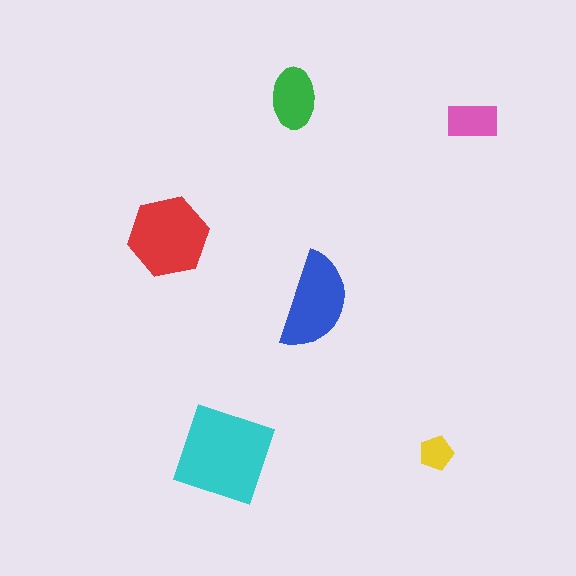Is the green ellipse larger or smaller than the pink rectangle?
Larger.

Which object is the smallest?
The yellow pentagon.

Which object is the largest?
The cyan square.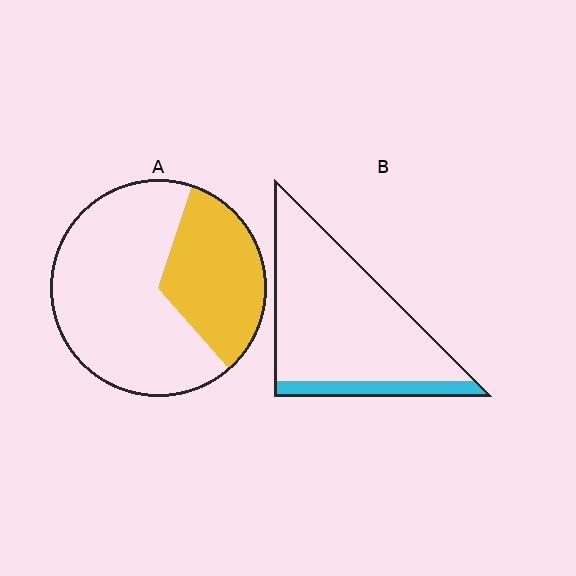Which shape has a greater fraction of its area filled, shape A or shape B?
Shape A.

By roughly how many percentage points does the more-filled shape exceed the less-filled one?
By roughly 20 percentage points (A over B).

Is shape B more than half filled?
No.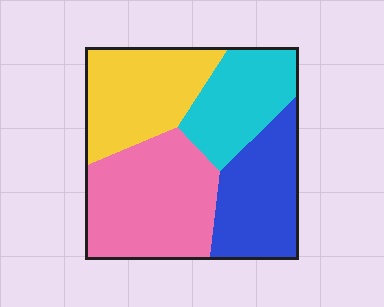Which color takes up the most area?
Pink, at roughly 30%.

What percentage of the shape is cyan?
Cyan takes up between a sixth and a third of the shape.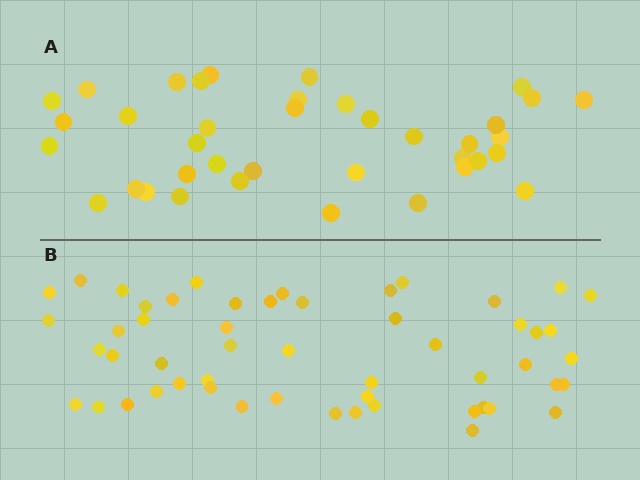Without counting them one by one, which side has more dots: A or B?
Region B (the bottom region) has more dots.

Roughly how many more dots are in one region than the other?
Region B has approximately 15 more dots than region A.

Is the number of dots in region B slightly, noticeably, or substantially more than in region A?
Region B has noticeably more, but not dramatically so. The ratio is roughly 1.4 to 1.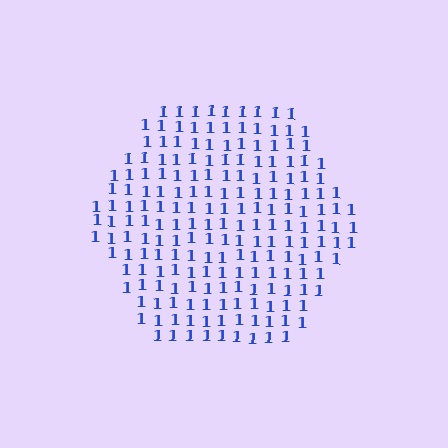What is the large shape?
The large shape is a hexagon.